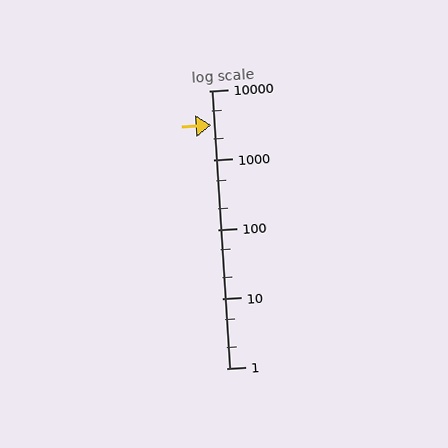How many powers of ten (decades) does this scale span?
The scale spans 4 decades, from 1 to 10000.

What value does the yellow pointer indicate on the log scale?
The pointer indicates approximately 3200.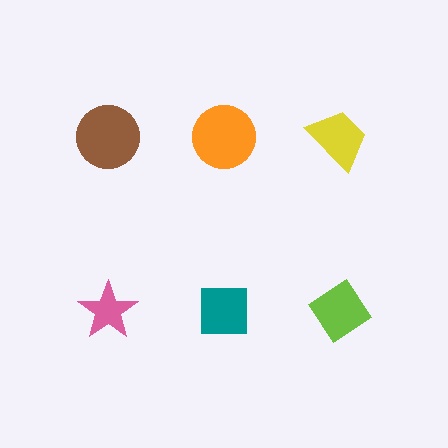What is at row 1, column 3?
A yellow trapezoid.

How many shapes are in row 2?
3 shapes.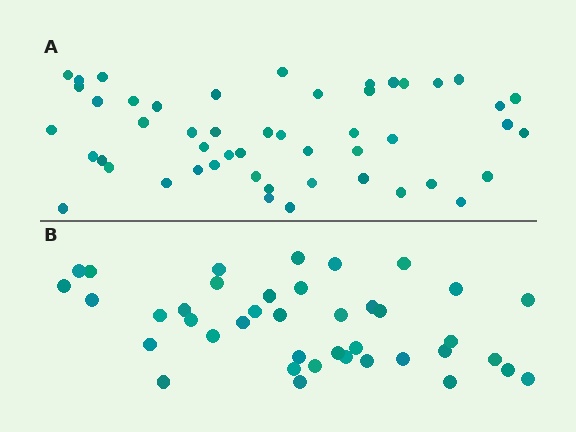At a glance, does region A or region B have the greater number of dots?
Region A (the top region) has more dots.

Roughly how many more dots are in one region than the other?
Region A has roughly 10 or so more dots than region B.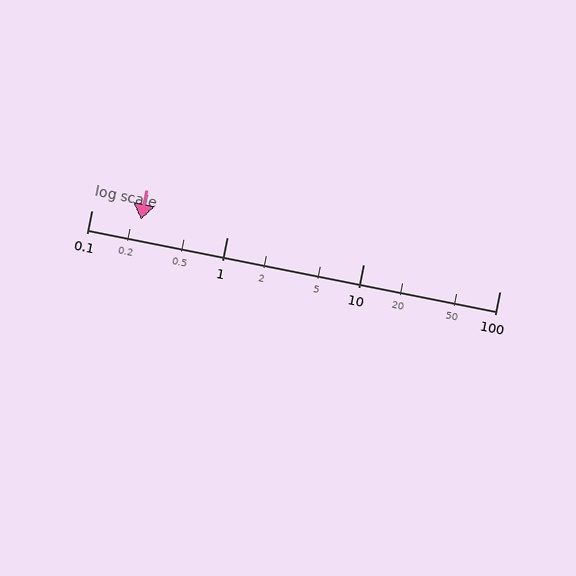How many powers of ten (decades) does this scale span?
The scale spans 3 decades, from 0.1 to 100.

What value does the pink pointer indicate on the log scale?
The pointer indicates approximately 0.23.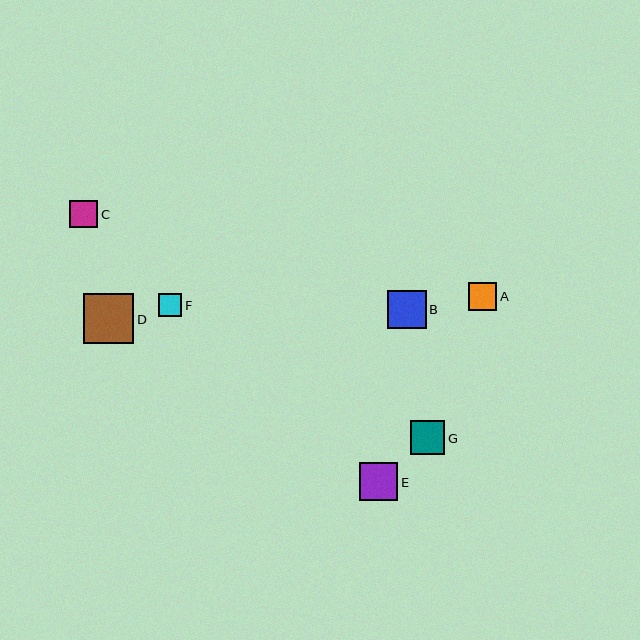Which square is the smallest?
Square F is the smallest with a size of approximately 23 pixels.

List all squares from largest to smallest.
From largest to smallest: D, B, E, G, A, C, F.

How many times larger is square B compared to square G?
Square B is approximately 1.1 times the size of square G.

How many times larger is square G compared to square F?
Square G is approximately 1.5 times the size of square F.